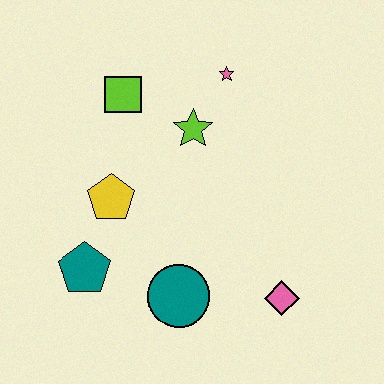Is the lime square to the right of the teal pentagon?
Yes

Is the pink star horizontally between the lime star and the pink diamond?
Yes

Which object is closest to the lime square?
The lime star is closest to the lime square.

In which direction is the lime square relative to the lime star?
The lime square is to the left of the lime star.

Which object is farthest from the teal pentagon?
The pink star is farthest from the teal pentagon.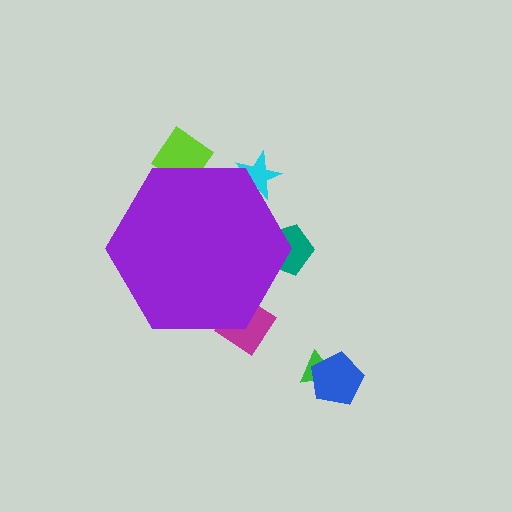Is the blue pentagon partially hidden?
No, the blue pentagon is fully visible.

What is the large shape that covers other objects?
A purple hexagon.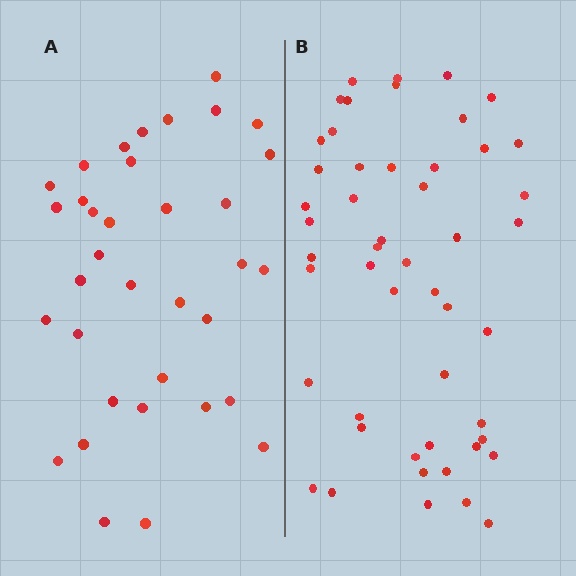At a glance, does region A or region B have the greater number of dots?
Region B (the right region) has more dots.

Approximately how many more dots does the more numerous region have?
Region B has approximately 15 more dots than region A.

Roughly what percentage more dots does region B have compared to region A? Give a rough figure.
About 45% more.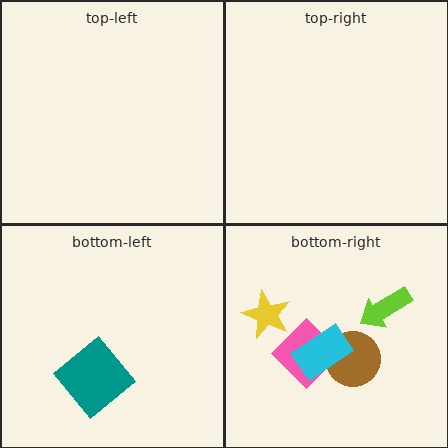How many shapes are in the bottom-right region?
5.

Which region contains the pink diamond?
The bottom-right region.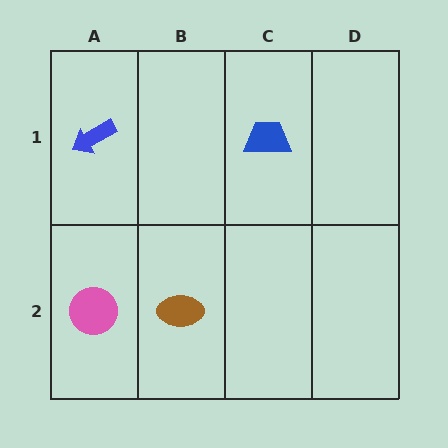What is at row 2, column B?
A brown ellipse.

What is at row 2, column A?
A pink circle.